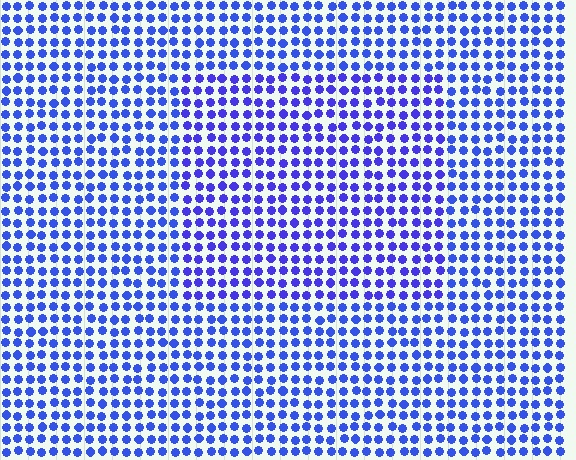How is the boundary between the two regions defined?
The boundary is defined purely by a slight shift in hue (about 16 degrees). Spacing, size, and orientation are identical on both sides.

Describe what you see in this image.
The image is filled with small blue elements in a uniform arrangement. A rectangle-shaped region is visible where the elements are tinted to a slightly different hue, forming a subtle color boundary.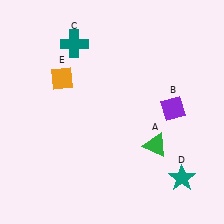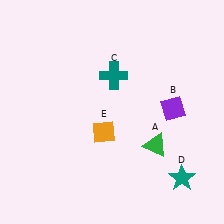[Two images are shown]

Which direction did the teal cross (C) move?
The teal cross (C) moved right.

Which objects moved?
The objects that moved are: the teal cross (C), the orange diamond (E).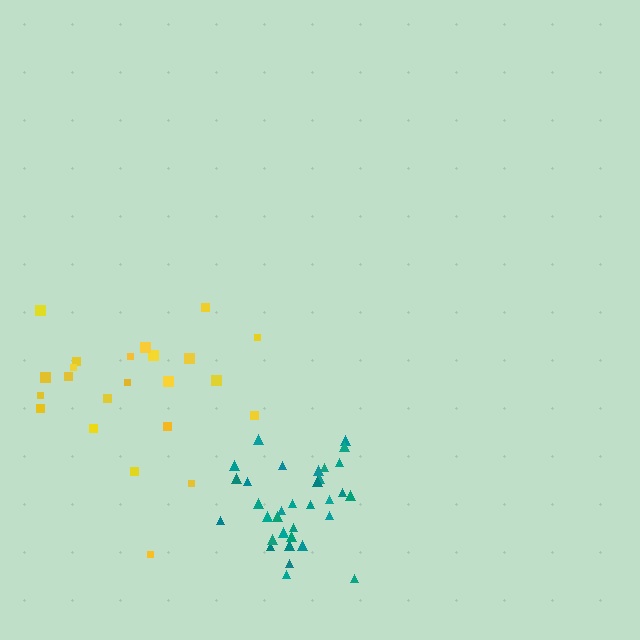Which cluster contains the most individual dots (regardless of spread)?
Teal (33).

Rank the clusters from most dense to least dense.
teal, yellow.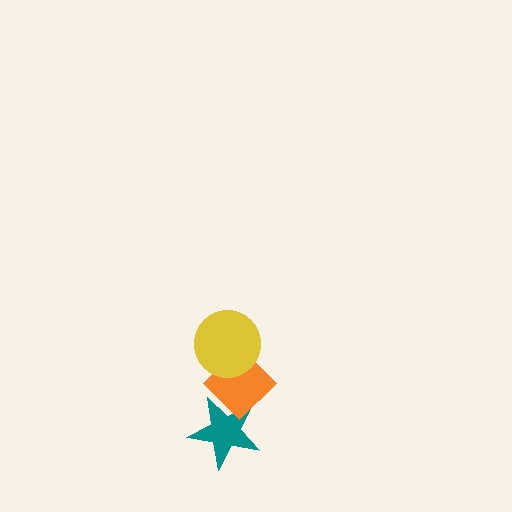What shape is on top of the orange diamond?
The yellow circle is on top of the orange diamond.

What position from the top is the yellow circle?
The yellow circle is 1st from the top.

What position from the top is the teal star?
The teal star is 3rd from the top.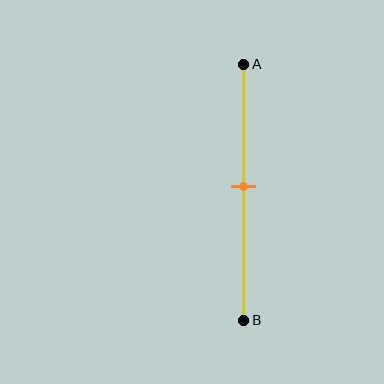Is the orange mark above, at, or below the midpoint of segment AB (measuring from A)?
The orange mark is approximately at the midpoint of segment AB.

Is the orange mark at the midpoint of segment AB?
Yes, the mark is approximately at the midpoint.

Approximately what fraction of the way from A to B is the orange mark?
The orange mark is approximately 50% of the way from A to B.